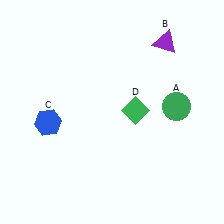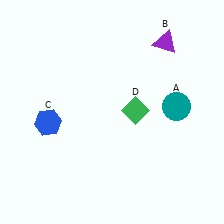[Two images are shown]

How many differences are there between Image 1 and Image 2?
There is 1 difference between the two images.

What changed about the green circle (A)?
In Image 1, A is green. In Image 2, it changed to teal.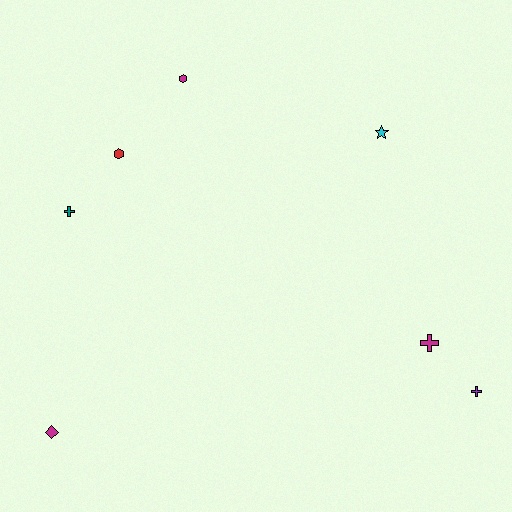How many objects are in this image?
There are 7 objects.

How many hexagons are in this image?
There are 2 hexagons.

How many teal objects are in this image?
There is 1 teal object.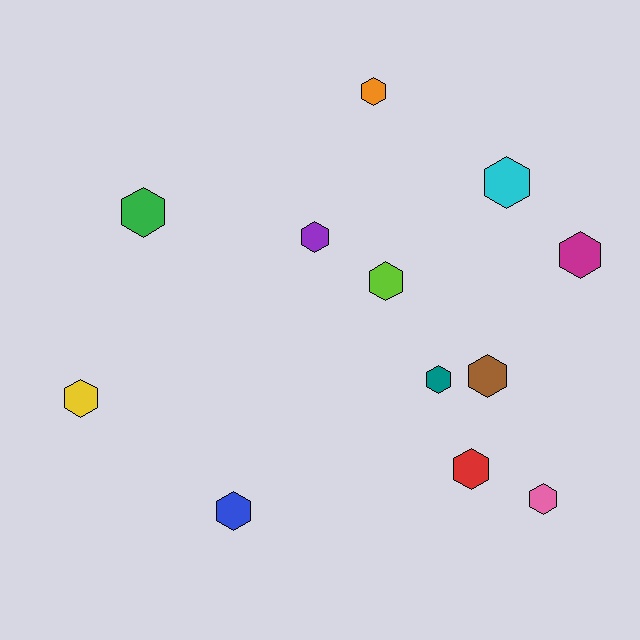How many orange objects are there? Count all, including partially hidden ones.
There is 1 orange object.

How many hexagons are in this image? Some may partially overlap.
There are 12 hexagons.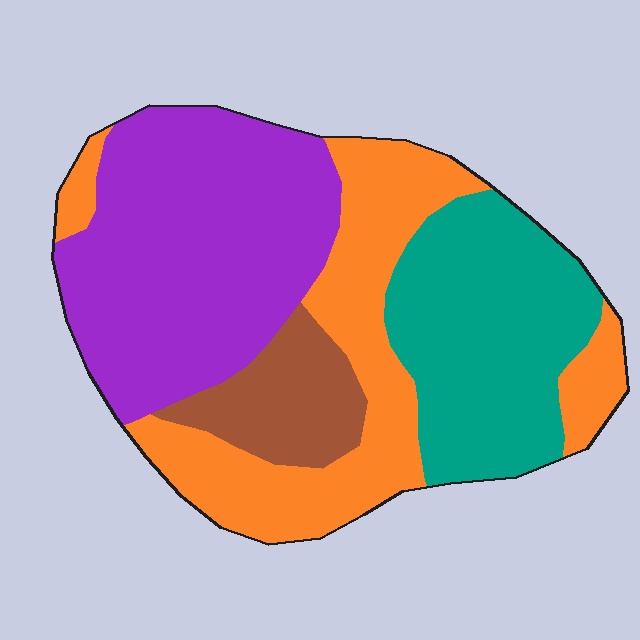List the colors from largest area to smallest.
From largest to smallest: purple, orange, teal, brown.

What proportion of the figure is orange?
Orange covers 30% of the figure.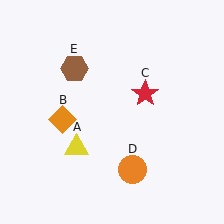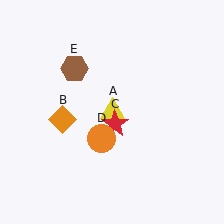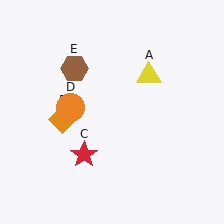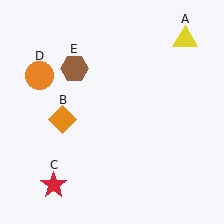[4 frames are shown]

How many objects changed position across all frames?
3 objects changed position: yellow triangle (object A), red star (object C), orange circle (object D).